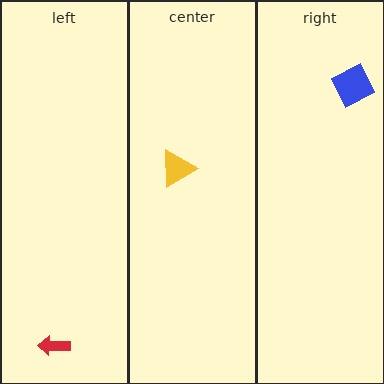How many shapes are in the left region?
1.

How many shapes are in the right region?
1.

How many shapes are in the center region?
1.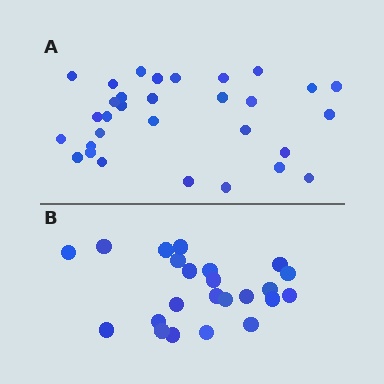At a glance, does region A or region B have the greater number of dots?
Region A (the top region) has more dots.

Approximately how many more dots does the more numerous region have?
Region A has roughly 8 or so more dots than region B.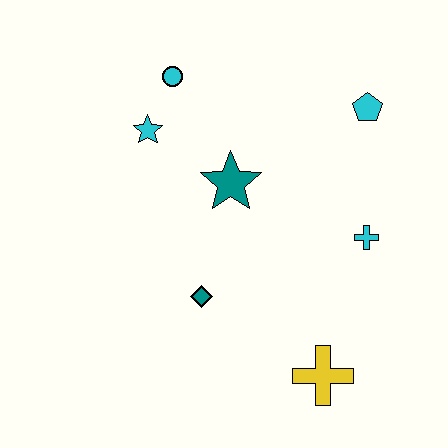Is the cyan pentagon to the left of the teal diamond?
No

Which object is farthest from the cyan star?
The yellow cross is farthest from the cyan star.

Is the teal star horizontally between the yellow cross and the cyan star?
Yes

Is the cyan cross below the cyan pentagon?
Yes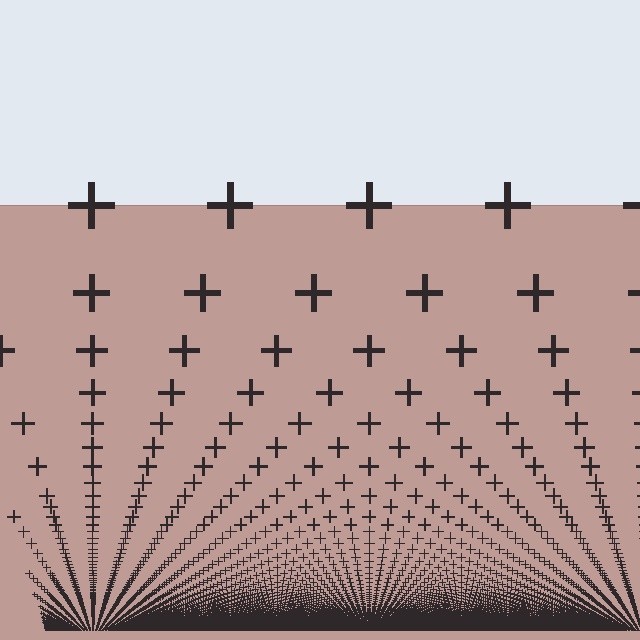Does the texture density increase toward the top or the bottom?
Density increases toward the bottom.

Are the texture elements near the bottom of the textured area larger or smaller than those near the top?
Smaller. The gradient is inverted — elements near the bottom are smaller and denser.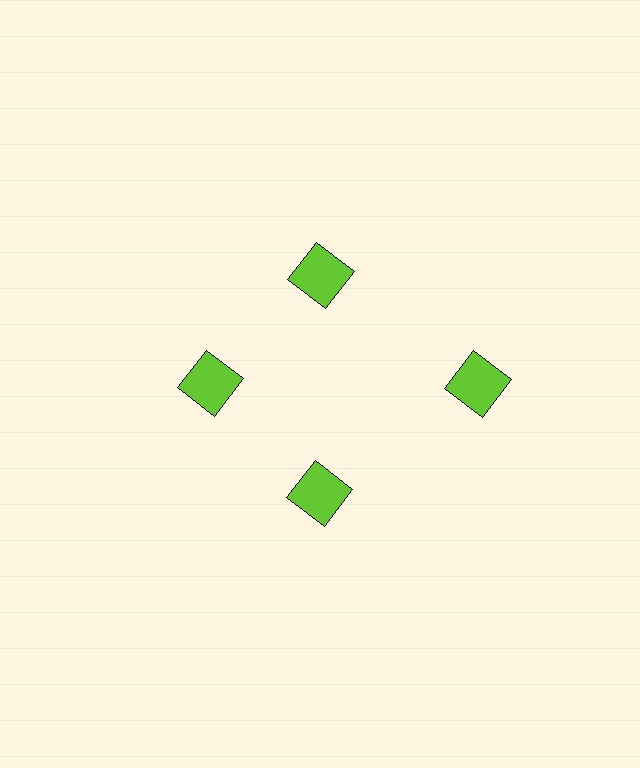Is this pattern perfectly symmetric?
No. The 4 lime squares are arranged in a ring, but one element near the 3 o'clock position is pushed outward from the center, breaking the 4-fold rotational symmetry.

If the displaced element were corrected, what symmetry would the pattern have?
It would have 4-fold rotational symmetry — the pattern would map onto itself every 90 degrees.